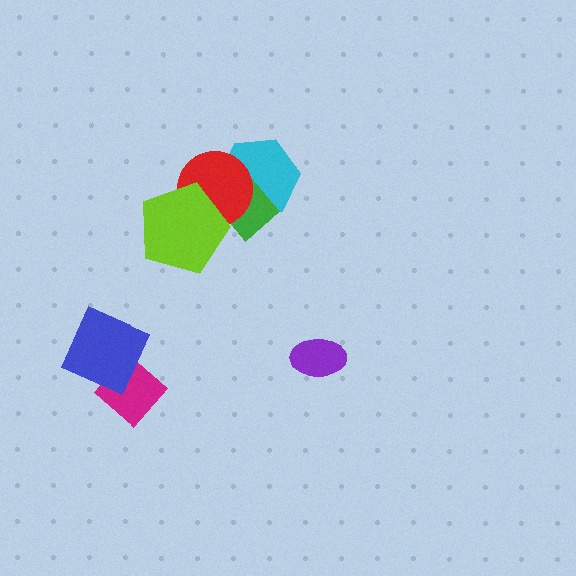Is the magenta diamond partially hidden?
Yes, it is partially covered by another shape.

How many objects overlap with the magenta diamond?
1 object overlaps with the magenta diamond.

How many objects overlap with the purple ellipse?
0 objects overlap with the purple ellipse.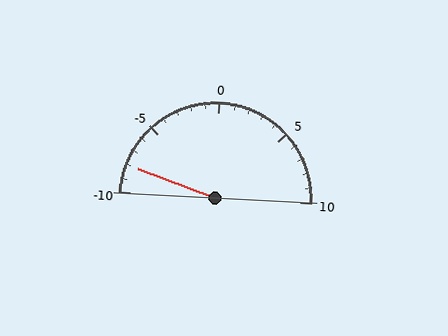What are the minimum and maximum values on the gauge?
The gauge ranges from -10 to 10.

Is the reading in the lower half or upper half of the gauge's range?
The reading is in the lower half of the range (-10 to 10).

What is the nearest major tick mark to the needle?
The nearest major tick mark is -10.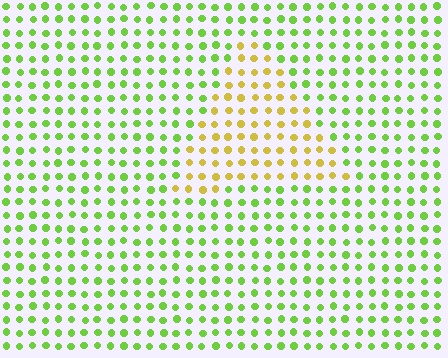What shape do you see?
I see a triangle.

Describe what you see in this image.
The image is filled with small lime elements in a uniform arrangement. A triangle-shaped region is visible where the elements are tinted to a slightly different hue, forming a subtle color boundary.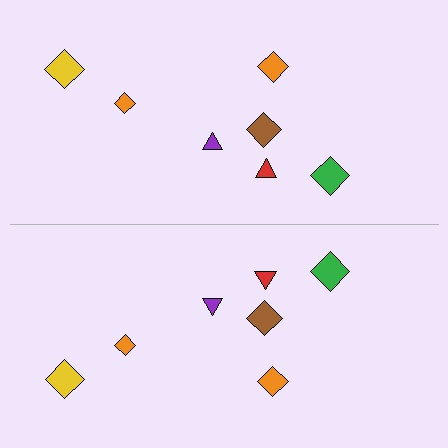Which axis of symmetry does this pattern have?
The pattern has a horizontal axis of symmetry running through the center of the image.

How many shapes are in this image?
There are 14 shapes in this image.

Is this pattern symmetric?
Yes, this pattern has bilateral (reflection) symmetry.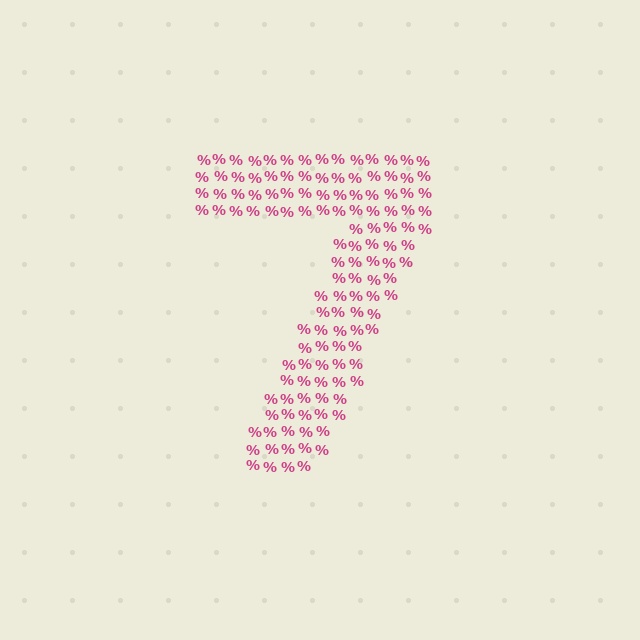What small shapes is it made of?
It is made of small percent signs.